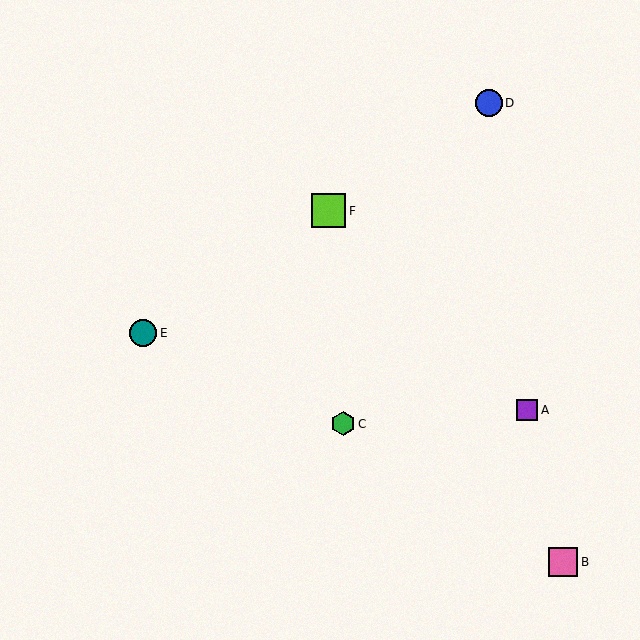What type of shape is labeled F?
Shape F is a lime square.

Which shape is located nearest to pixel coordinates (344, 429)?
The green hexagon (labeled C) at (343, 424) is nearest to that location.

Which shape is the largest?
The lime square (labeled F) is the largest.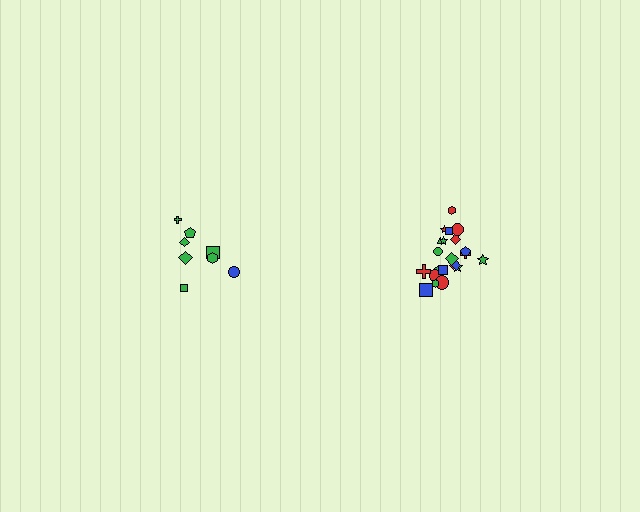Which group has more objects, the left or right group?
The right group.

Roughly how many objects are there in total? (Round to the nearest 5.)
Roughly 30 objects in total.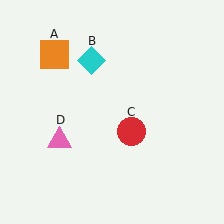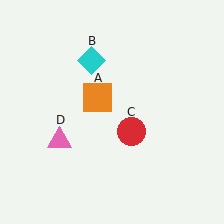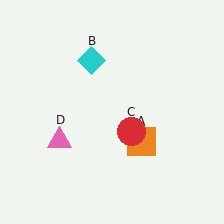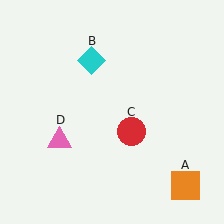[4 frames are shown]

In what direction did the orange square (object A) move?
The orange square (object A) moved down and to the right.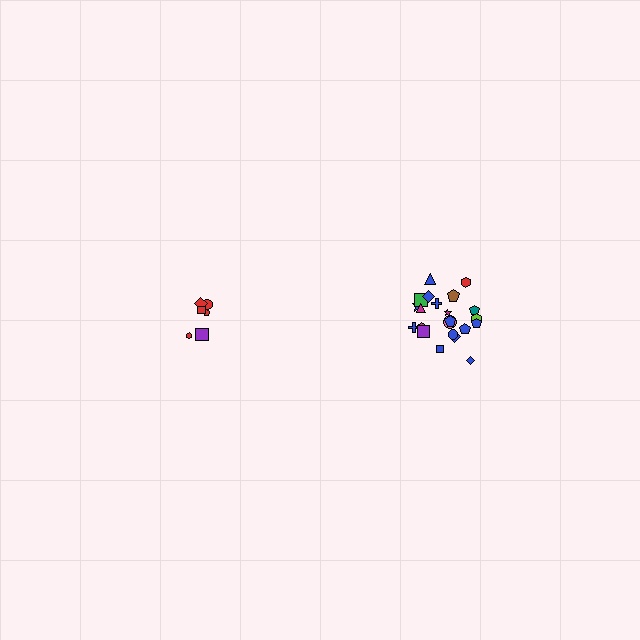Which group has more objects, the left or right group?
The right group.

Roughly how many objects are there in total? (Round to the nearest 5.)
Roughly 30 objects in total.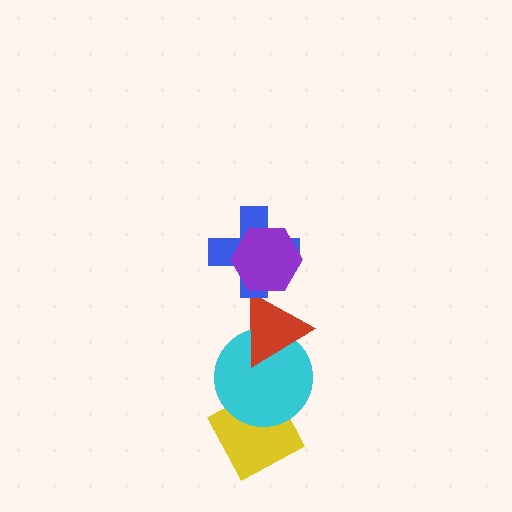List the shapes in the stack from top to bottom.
From top to bottom: the purple hexagon, the blue cross, the red triangle, the cyan circle, the yellow diamond.